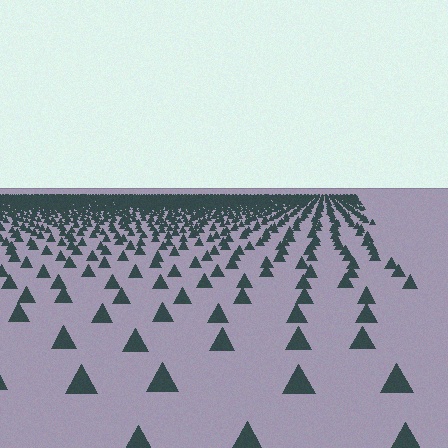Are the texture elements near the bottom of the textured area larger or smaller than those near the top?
Larger. Near the bottom, elements are closer to the viewer and appear at a bigger on-screen size.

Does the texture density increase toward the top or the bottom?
Density increases toward the top.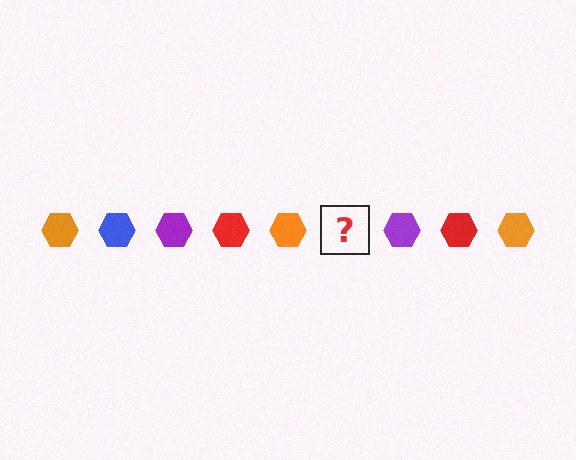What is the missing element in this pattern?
The missing element is a blue hexagon.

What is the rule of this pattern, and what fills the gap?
The rule is that the pattern cycles through orange, blue, purple, red hexagons. The gap should be filled with a blue hexagon.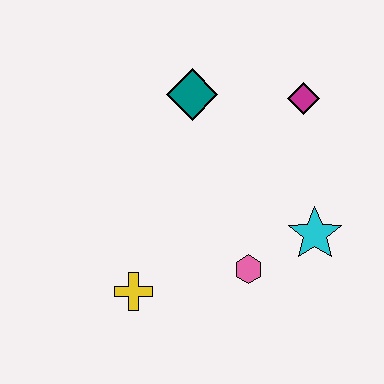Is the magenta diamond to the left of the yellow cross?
No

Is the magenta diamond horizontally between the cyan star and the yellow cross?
Yes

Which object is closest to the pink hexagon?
The cyan star is closest to the pink hexagon.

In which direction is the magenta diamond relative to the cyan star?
The magenta diamond is above the cyan star.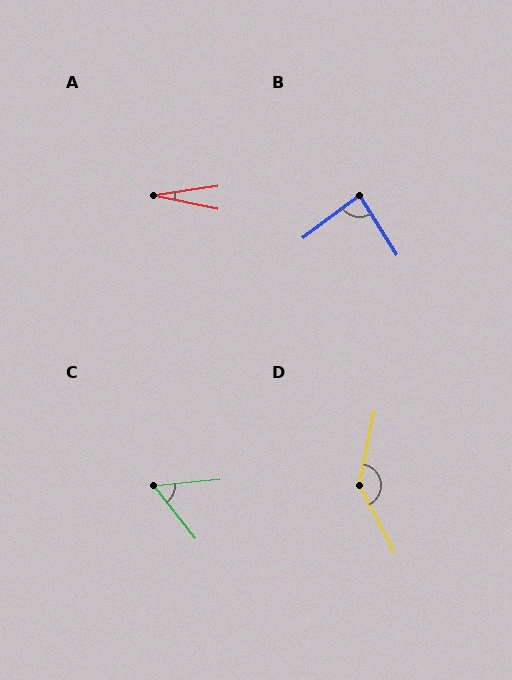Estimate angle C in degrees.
Approximately 57 degrees.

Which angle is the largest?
D, at approximately 141 degrees.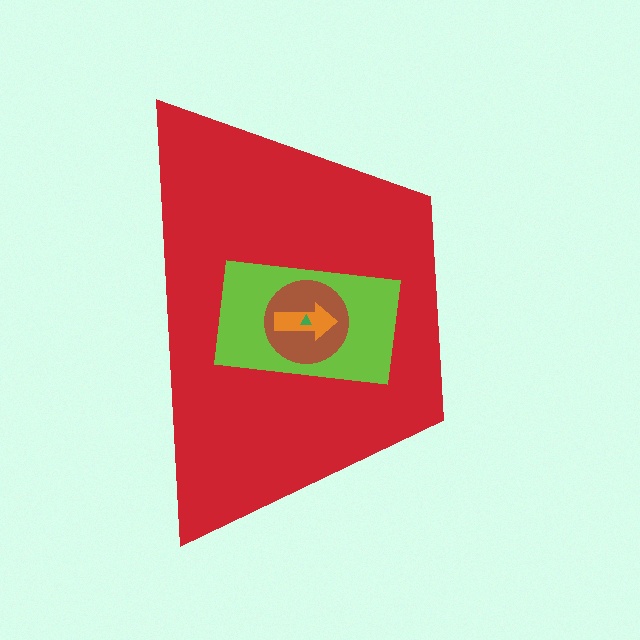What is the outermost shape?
The red trapezoid.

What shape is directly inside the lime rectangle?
The brown circle.